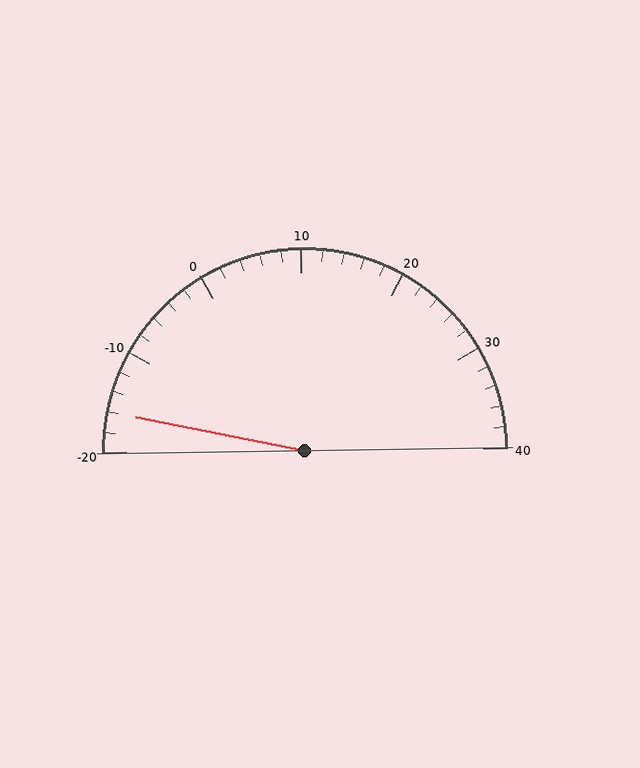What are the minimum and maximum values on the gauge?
The gauge ranges from -20 to 40.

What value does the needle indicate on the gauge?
The needle indicates approximately -16.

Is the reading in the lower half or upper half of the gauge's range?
The reading is in the lower half of the range (-20 to 40).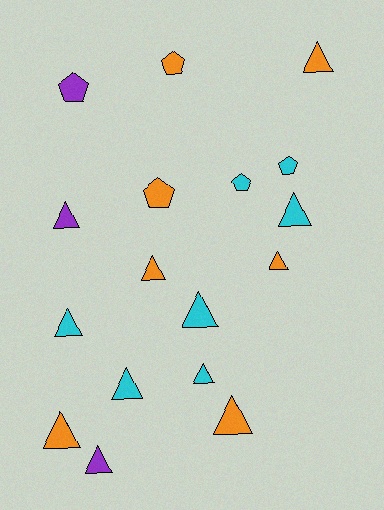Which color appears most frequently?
Orange, with 7 objects.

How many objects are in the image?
There are 17 objects.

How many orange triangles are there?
There are 5 orange triangles.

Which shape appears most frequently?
Triangle, with 12 objects.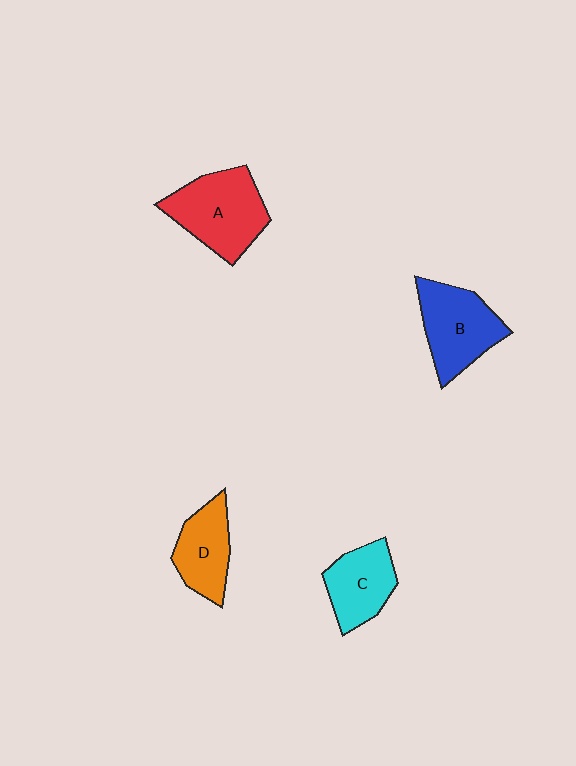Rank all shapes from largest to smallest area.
From largest to smallest: A (red), B (blue), C (cyan), D (orange).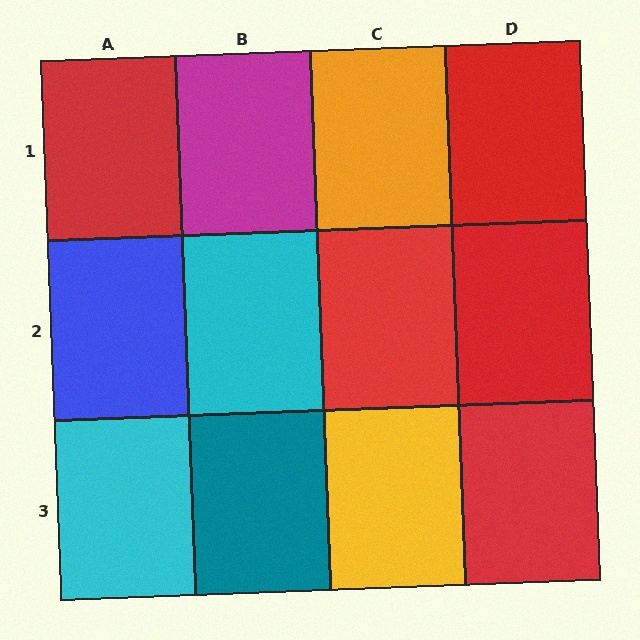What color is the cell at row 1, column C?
Orange.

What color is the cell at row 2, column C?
Red.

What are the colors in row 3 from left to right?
Cyan, teal, yellow, red.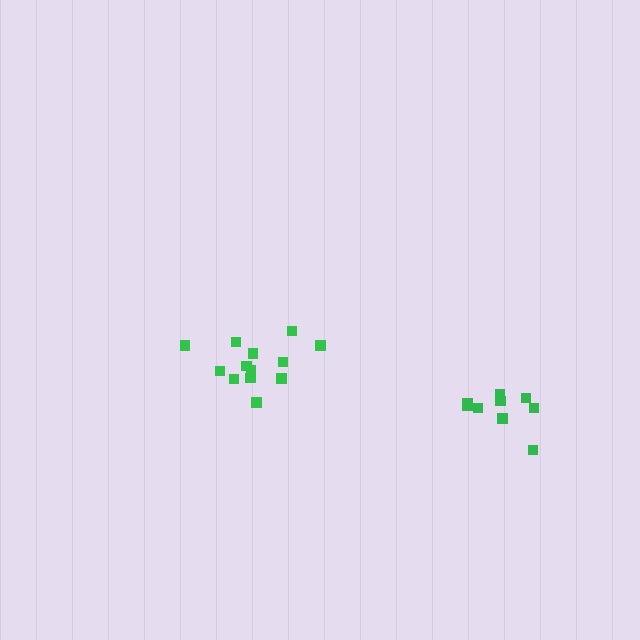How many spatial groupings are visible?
There are 2 spatial groupings.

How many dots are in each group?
Group 1: 13 dots, Group 2: 10 dots (23 total).